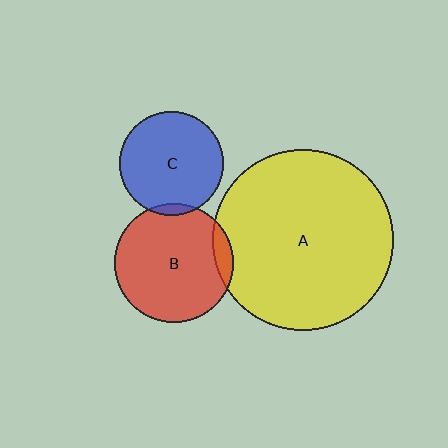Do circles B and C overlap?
Yes.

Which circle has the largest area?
Circle A (yellow).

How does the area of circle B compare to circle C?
Approximately 1.3 times.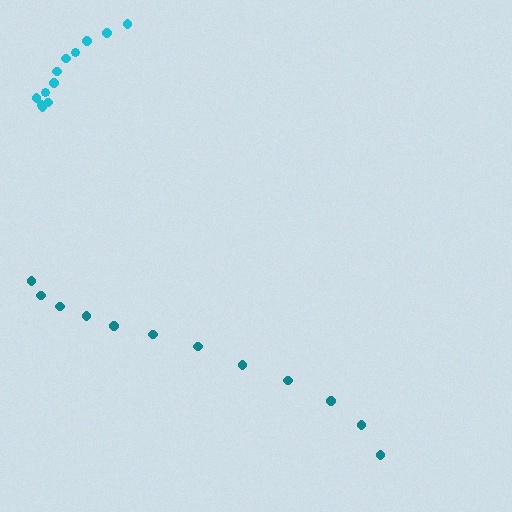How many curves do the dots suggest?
There are 2 distinct paths.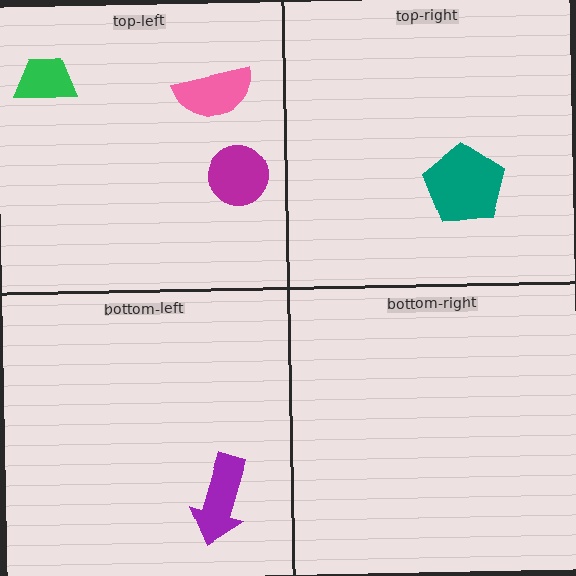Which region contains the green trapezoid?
The top-left region.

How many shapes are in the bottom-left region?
1.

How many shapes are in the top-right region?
1.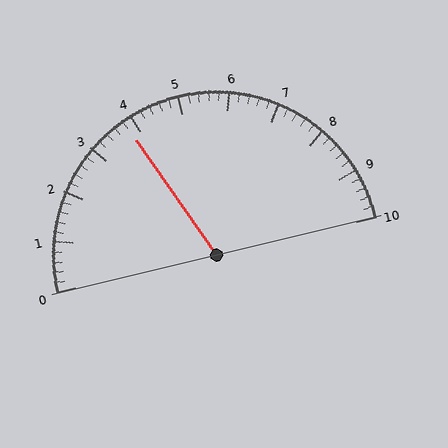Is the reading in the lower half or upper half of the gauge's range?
The reading is in the lower half of the range (0 to 10).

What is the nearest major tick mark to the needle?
The nearest major tick mark is 4.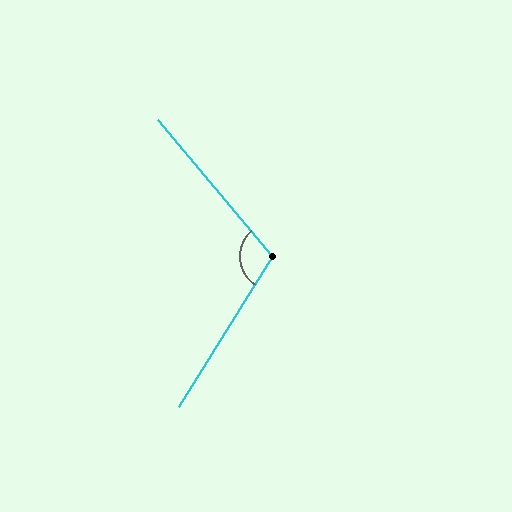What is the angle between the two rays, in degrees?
Approximately 108 degrees.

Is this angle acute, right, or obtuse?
It is obtuse.